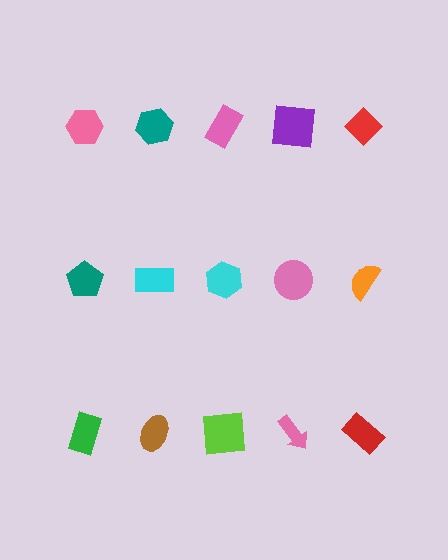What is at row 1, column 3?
A pink rectangle.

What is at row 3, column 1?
A green rectangle.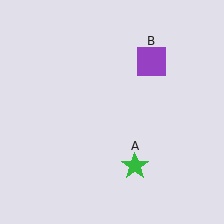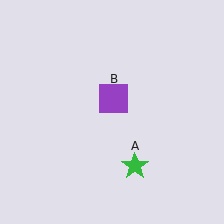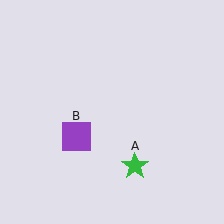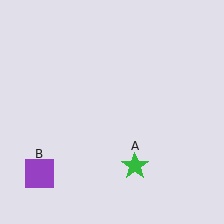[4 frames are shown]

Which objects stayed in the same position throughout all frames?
Green star (object A) remained stationary.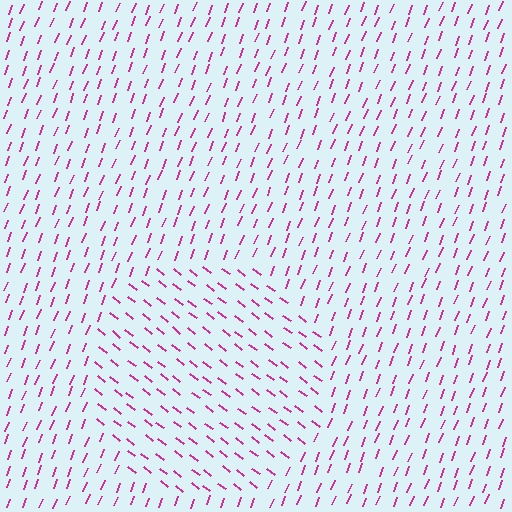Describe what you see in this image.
The image is filled with small magenta line segments. A circle region in the image has lines oriented differently from the surrounding lines, creating a visible texture boundary.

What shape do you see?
I see a circle.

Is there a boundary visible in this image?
Yes, there is a texture boundary formed by a change in line orientation.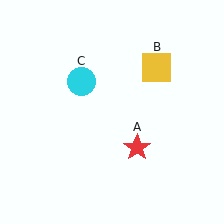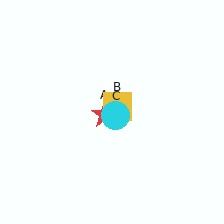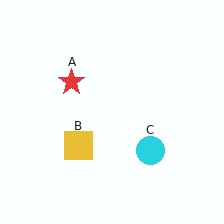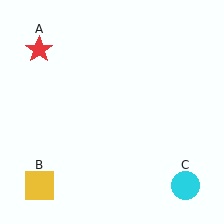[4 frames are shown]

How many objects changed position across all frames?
3 objects changed position: red star (object A), yellow square (object B), cyan circle (object C).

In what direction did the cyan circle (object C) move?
The cyan circle (object C) moved down and to the right.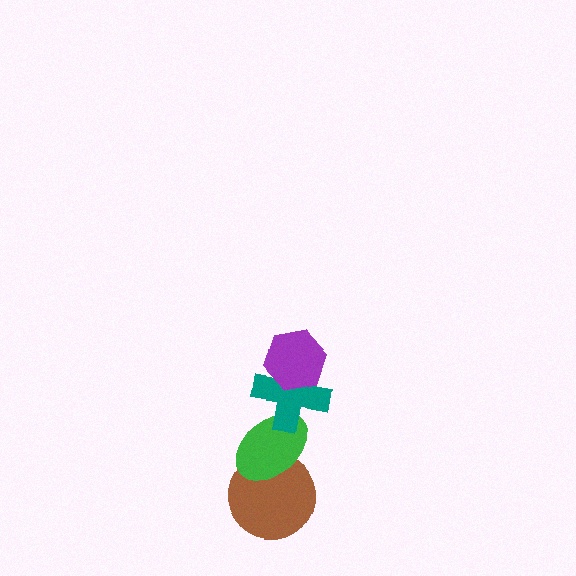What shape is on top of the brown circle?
The green ellipse is on top of the brown circle.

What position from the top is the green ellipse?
The green ellipse is 3rd from the top.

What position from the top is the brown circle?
The brown circle is 4th from the top.